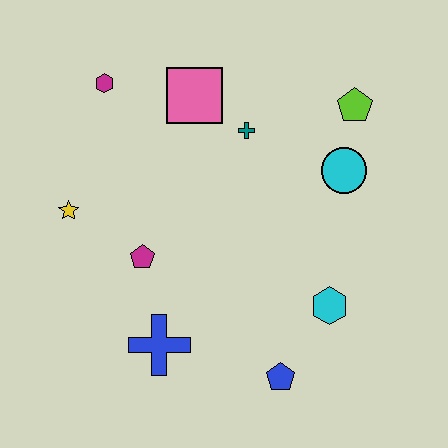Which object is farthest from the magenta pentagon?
The lime pentagon is farthest from the magenta pentagon.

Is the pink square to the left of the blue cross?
No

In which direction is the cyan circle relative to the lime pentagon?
The cyan circle is below the lime pentagon.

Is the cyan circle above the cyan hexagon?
Yes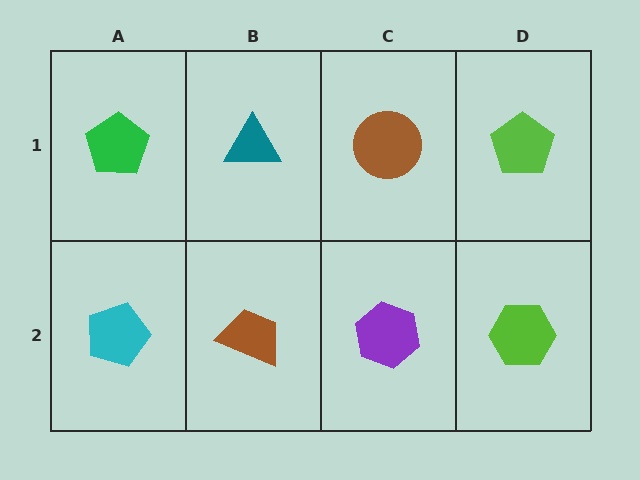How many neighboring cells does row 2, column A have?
2.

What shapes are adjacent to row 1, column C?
A purple hexagon (row 2, column C), a teal triangle (row 1, column B), a lime pentagon (row 1, column D).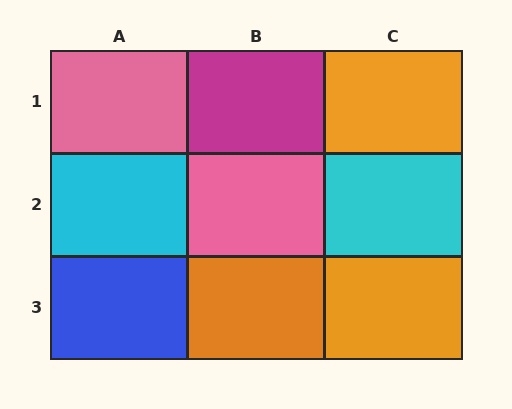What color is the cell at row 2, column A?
Cyan.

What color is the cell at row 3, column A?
Blue.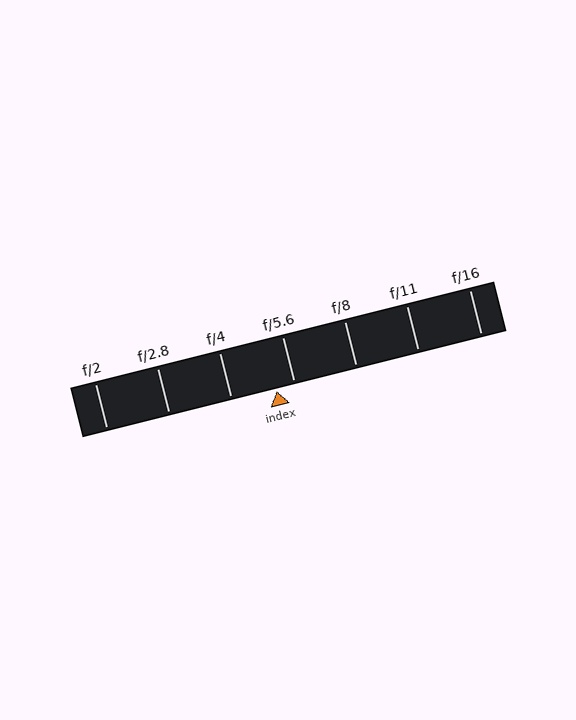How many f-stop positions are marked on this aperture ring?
There are 7 f-stop positions marked.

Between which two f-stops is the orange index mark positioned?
The index mark is between f/4 and f/5.6.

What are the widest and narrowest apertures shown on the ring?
The widest aperture shown is f/2 and the narrowest is f/16.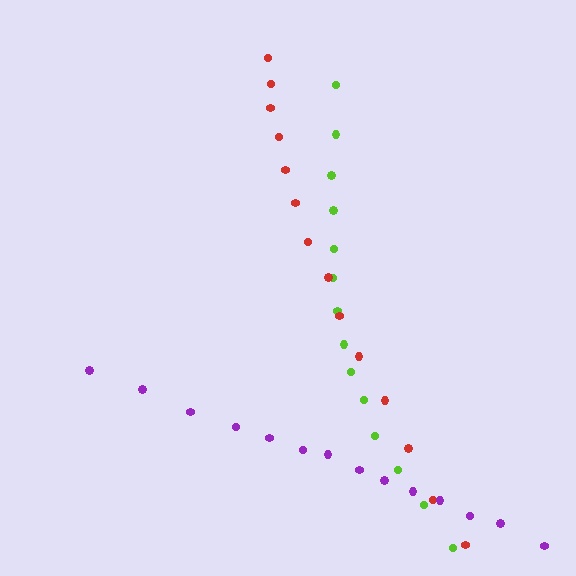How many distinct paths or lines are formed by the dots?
There are 3 distinct paths.